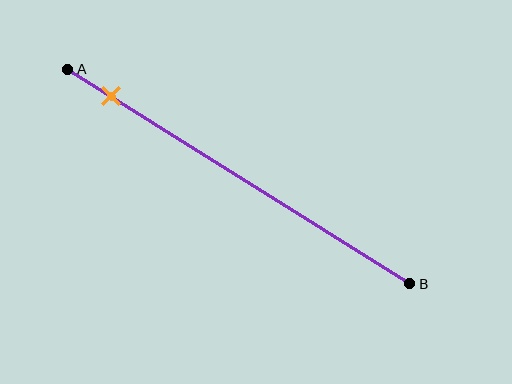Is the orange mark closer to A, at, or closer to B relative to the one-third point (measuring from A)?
The orange mark is closer to point A than the one-third point of segment AB.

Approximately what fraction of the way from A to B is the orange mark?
The orange mark is approximately 15% of the way from A to B.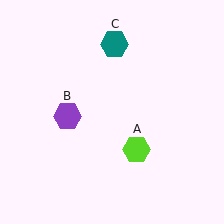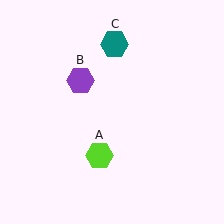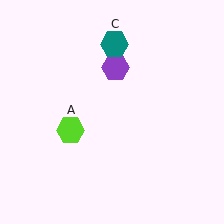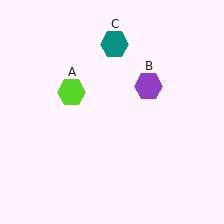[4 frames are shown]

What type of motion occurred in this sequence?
The lime hexagon (object A), purple hexagon (object B) rotated clockwise around the center of the scene.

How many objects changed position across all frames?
2 objects changed position: lime hexagon (object A), purple hexagon (object B).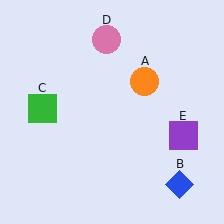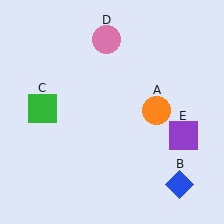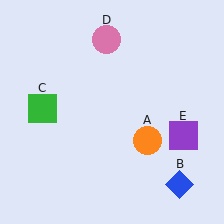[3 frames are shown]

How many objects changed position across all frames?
1 object changed position: orange circle (object A).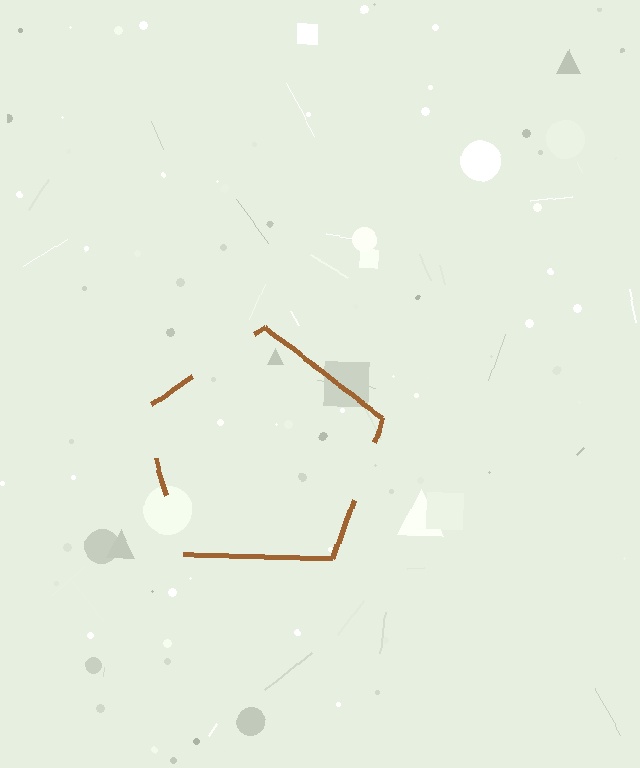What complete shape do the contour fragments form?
The contour fragments form a pentagon.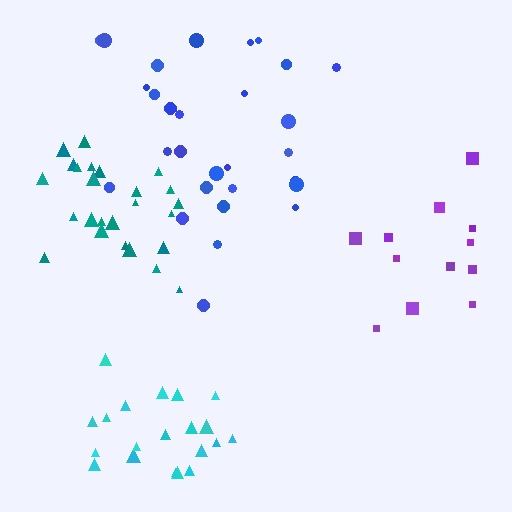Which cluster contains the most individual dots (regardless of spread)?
Blue (30).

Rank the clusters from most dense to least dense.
teal, cyan, purple, blue.